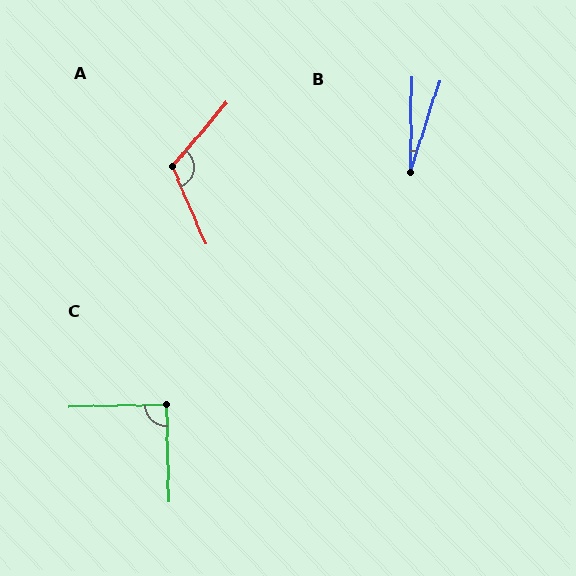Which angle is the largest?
A, at approximately 116 degrees.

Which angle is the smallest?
B, at approximately 17 degrees.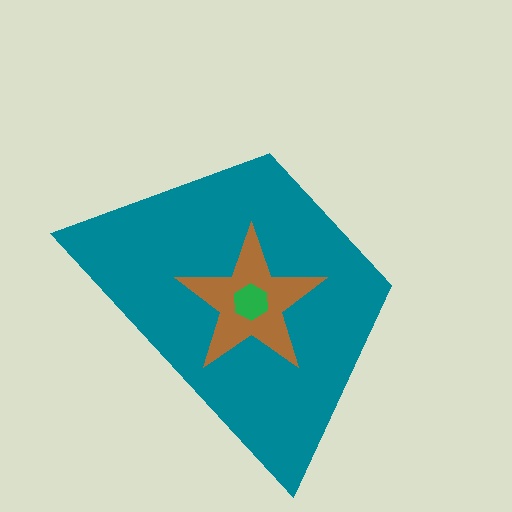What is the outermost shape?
The teal trapezoid.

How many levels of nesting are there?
3.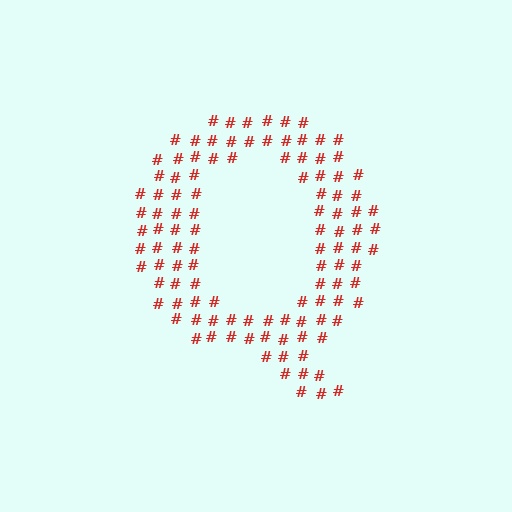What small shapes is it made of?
It is made of small hash symbols.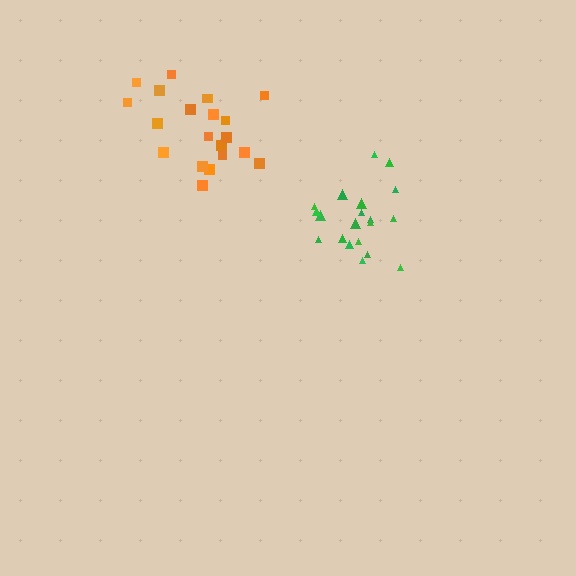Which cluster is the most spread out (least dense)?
Orange.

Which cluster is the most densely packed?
Green.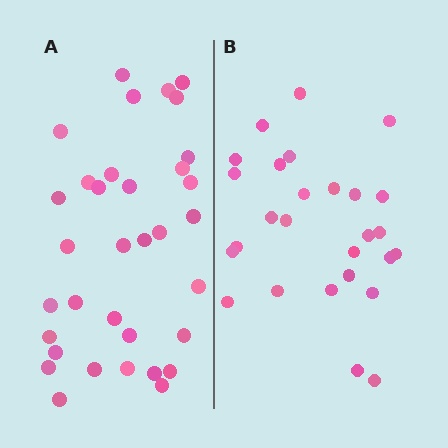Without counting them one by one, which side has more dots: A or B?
Region A (the left region) has more dots.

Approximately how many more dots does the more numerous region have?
Region A has roughly 8 or so more dots than region B.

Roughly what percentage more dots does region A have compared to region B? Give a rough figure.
About 25% more.